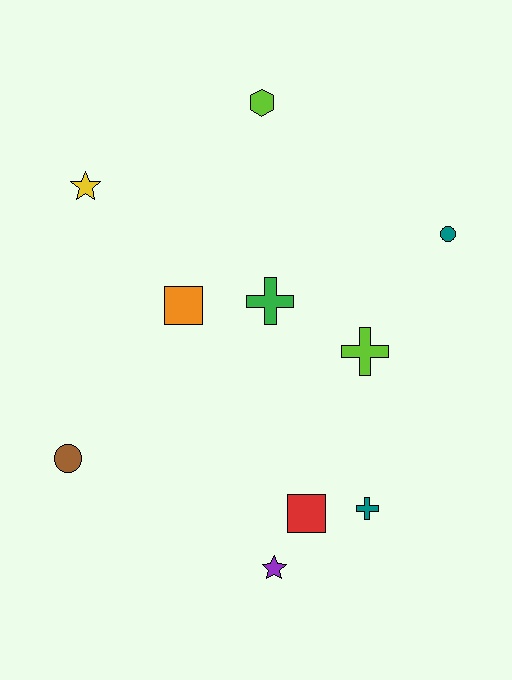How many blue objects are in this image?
There are no blue objects.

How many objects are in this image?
There are 10 objects.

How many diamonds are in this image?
There are no diamonds.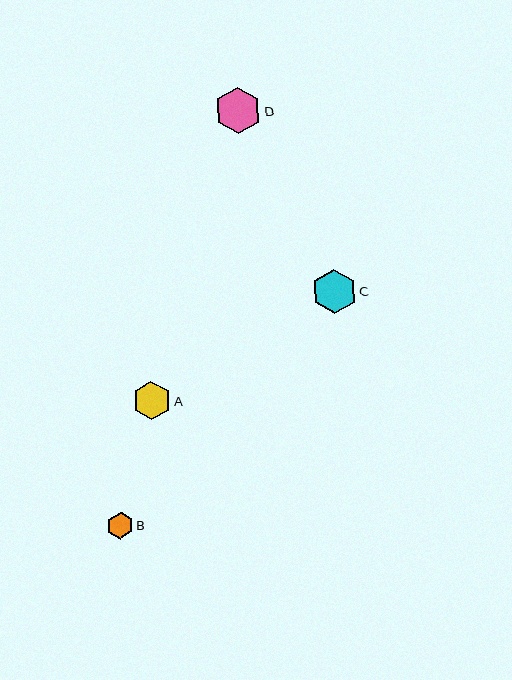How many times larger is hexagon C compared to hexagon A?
Hexagon C is approximately 1.2 times the size of hexagon A.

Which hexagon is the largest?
Hexagon D is the largest with a size of approximately 47 pixels.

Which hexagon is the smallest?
Hexagon B is the smallest with a size of approximately 26 pixels.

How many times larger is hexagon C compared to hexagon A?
Hexagon C is approximately 1.2 times the size of hexagon A.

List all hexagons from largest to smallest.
From largest to smallest: D, C, A, B.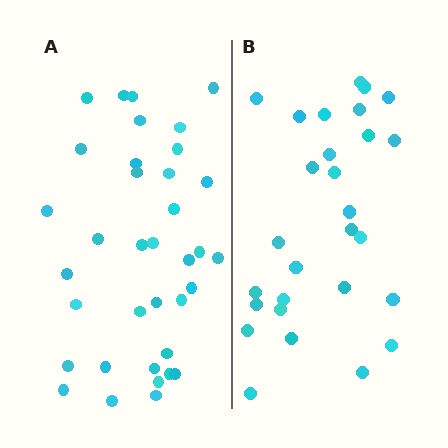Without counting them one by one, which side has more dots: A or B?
Region A (the left region) has more dots.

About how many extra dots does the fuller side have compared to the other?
Region A has roughly 8 or so more dots than region B.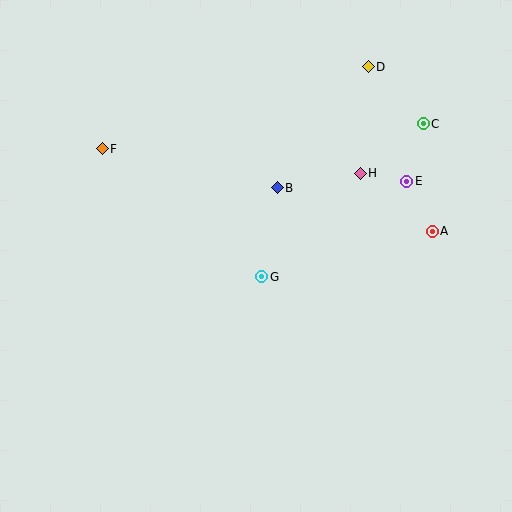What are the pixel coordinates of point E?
Point E is at (407, 181).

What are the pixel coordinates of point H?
Point H is at (360, 173).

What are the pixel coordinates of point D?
Point D is at (368, 67).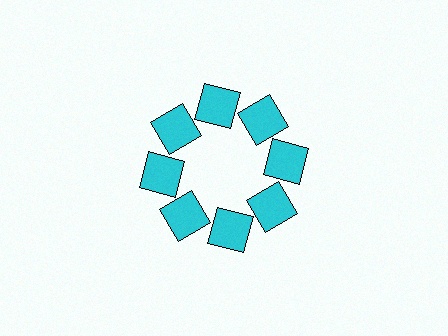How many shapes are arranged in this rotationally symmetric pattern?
There are 8 shapes, arranged in 8 groups of 1.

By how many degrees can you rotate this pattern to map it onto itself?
The pattern maps onto itself every 45 degrees of rotation.